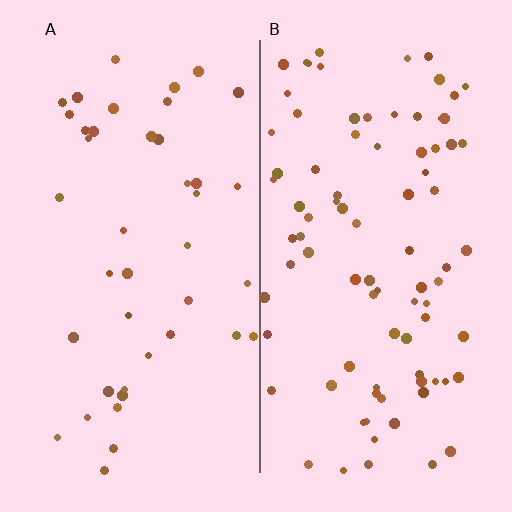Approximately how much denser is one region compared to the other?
Approximately 2.1× — region B over region A.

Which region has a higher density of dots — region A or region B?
B (the right).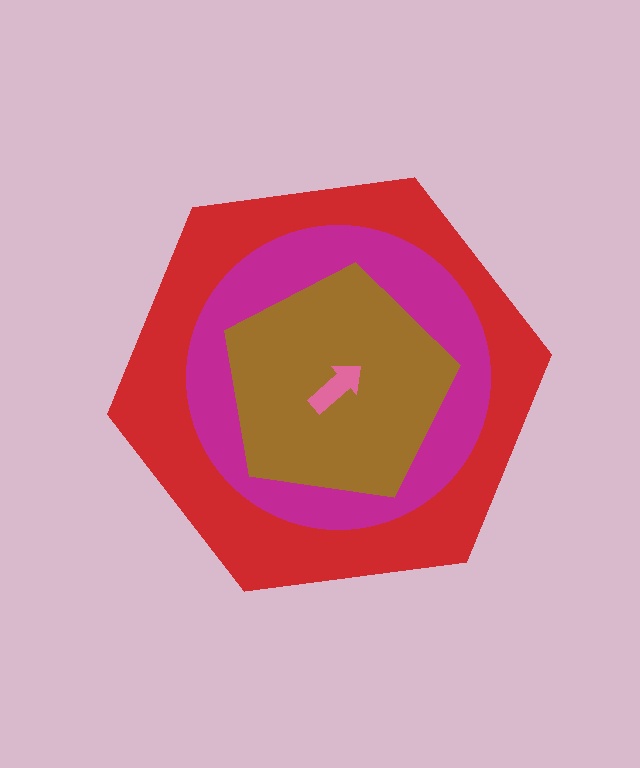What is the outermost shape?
The red hexagon.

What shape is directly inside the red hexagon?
The magenta circle.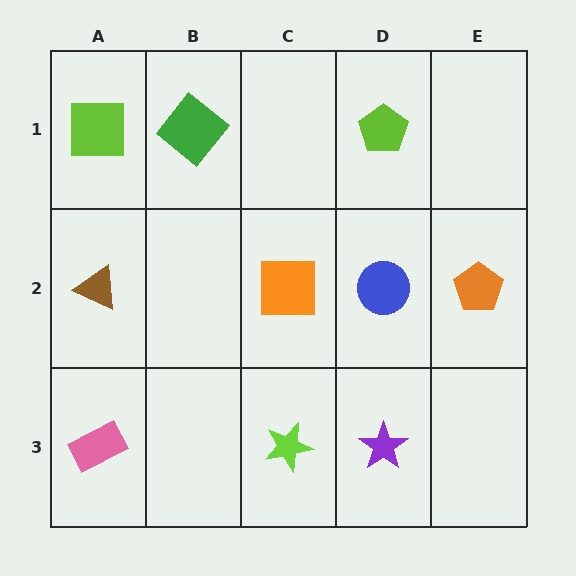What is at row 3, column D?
A purple star.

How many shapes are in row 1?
3 shapes.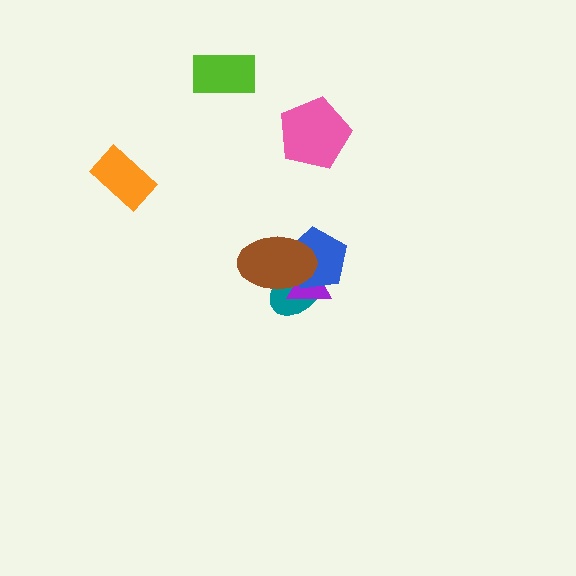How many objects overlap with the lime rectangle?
0 objects overlap with the lime rectangle.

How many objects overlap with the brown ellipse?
3 objects overlap with the brown ellipse.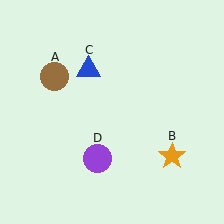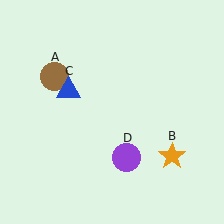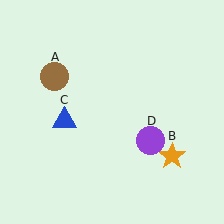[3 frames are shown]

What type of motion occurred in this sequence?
The blue triangle (object C), purple circle (object D) rotated counterclockwise around the center of the scene.